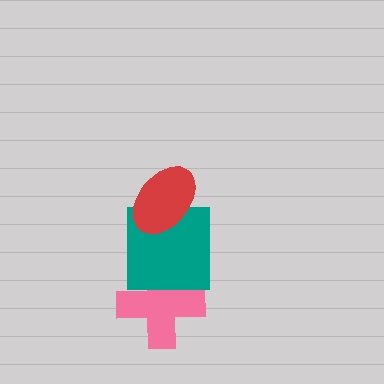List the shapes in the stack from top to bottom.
From top to bottom: the red ellipse, the teal square, the pink cross.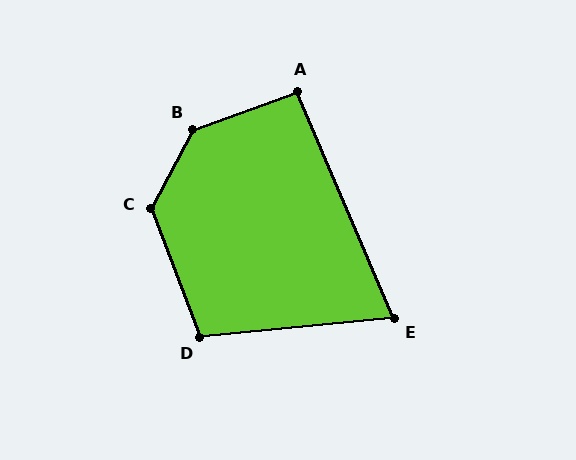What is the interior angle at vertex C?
Approximately 132 degrees (obtuse).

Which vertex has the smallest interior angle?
E, at approximately 72 degrees.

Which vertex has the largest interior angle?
B, at approximately 137 degrees.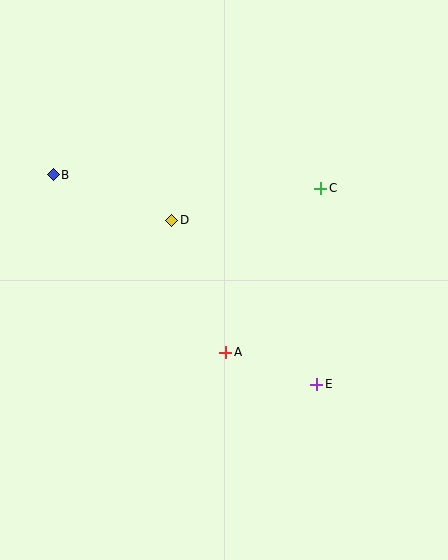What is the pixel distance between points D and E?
The distance between D and E is 219 pixels.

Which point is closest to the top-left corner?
Point B is closest to the top-left corner.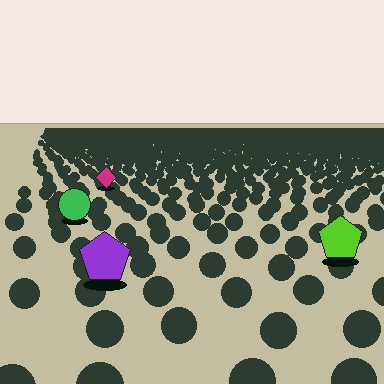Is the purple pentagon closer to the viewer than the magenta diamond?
Yes. The purple pentagon is closer — you can tell from the texture gradient: the ground texture is coarser near it.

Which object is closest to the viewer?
The purple pentagon is closest. The texture marks near it are larger and more spread out.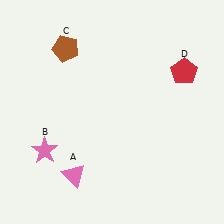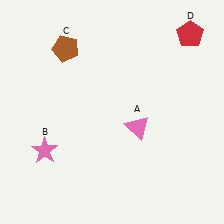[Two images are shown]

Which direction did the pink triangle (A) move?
The pink triangle (A) moved right.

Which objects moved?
The objects that moved are: the pink triangle (A), the red pentagon (D).